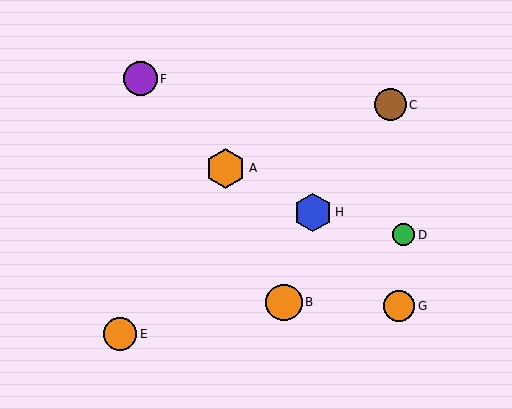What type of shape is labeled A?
Shape A is an orange hexagon.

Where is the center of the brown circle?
The center of the brown circle is at (390, 105).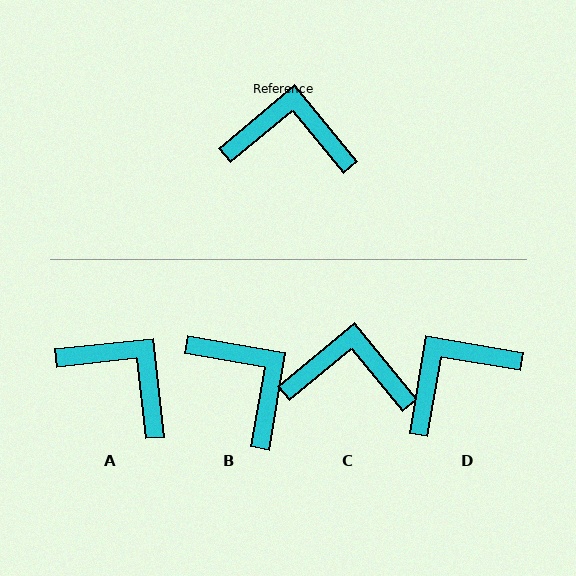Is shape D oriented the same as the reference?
No, it is off by about 41 degrees.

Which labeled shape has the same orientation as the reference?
C.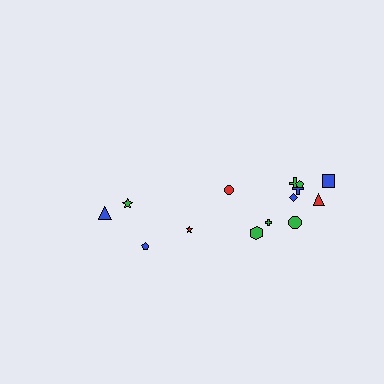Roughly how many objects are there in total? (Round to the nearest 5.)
Roughly 15 objects in total.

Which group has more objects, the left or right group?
The right group.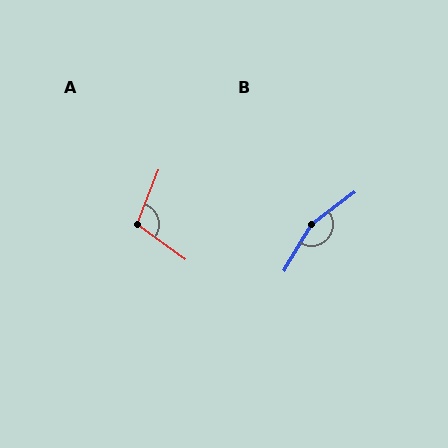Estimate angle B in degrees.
Approximately 157 degrees.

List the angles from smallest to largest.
A (104°), B (157°).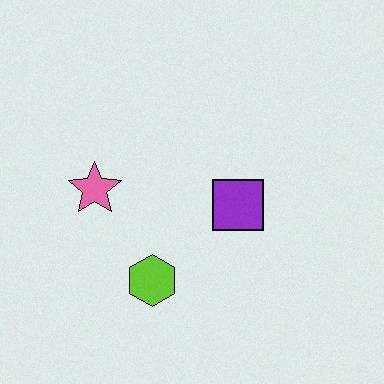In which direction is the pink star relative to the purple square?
The pink star is to the left of the purple square.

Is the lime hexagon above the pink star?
No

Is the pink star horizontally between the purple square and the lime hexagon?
No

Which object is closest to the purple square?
The lime hexagon is closest to the purple square.